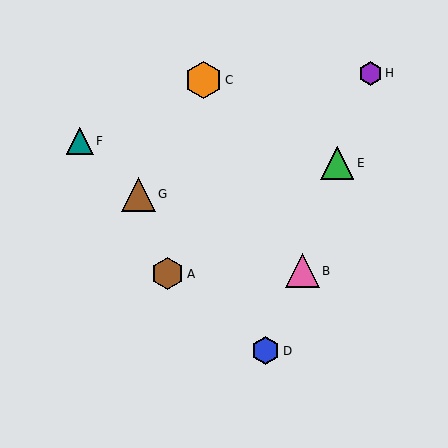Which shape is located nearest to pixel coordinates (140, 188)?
The brown triangle (labeled G) at (138, 194) is nearest to that location.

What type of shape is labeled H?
Shape H is a purple hexagon.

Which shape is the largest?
The orange hexagon (labeled C) is the largest.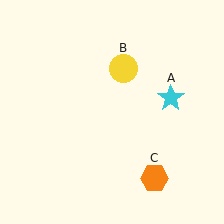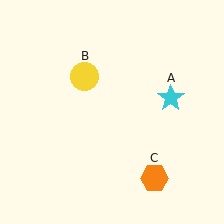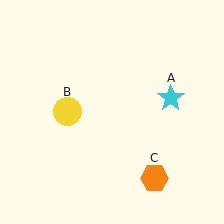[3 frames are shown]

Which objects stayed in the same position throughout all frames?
Cyan star (object A) and orange hexagon (object C) remained stationary.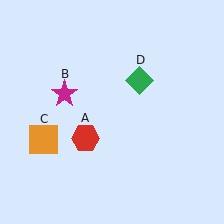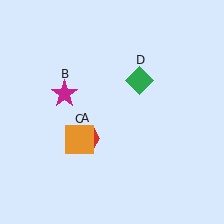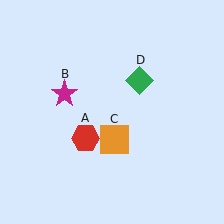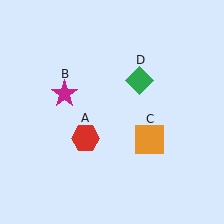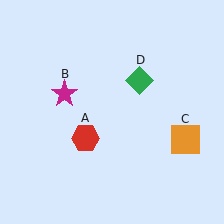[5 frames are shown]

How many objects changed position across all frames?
1 object changed position: orange square (object C).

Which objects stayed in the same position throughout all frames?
Red hexagon (object A) and magenta star (object B) and green diamond (object D) remained stationary.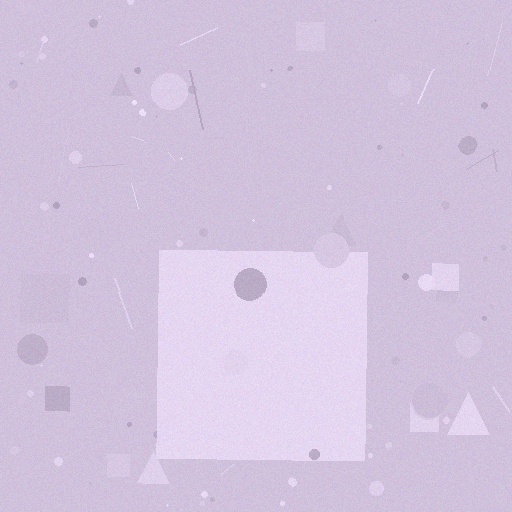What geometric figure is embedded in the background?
A square is embedded in the background.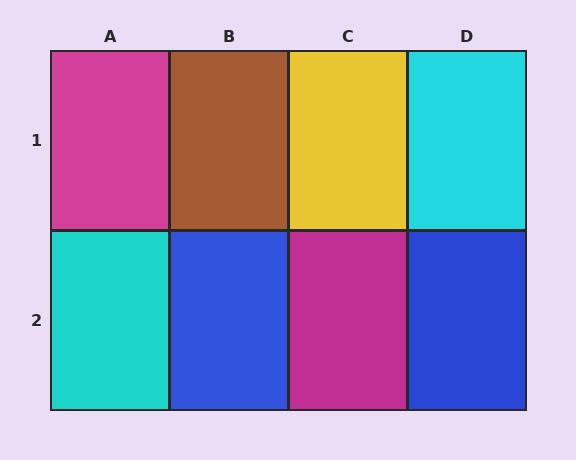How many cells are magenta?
2 cells are magenta.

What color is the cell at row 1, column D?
Cyan.